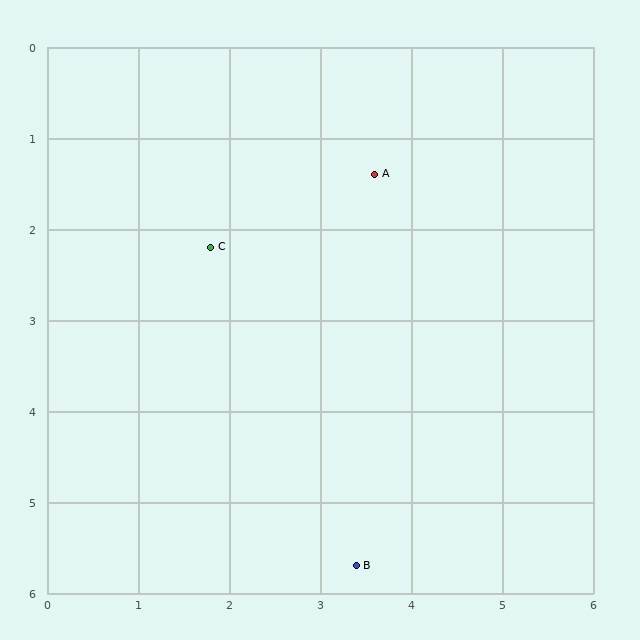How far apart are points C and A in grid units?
Points C and A are about 2.0 grid units apart.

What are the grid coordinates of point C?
Point C is at approximately (1.8, 2.2).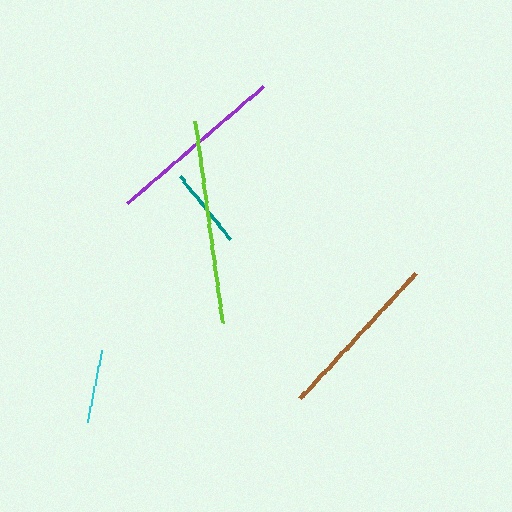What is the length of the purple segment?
The purple segment is approximately 180 pixels long.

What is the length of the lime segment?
The lime segment is approximately 203 pixels long.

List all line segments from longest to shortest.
From longest to shortest: lime, purple, brown, teal, cyan.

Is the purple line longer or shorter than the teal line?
The purple line is longer than the teal line.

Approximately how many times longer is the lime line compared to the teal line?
The lime line is approximately 2.5 times the length of the teal line.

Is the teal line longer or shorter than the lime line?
The lime line is longer than the teal line.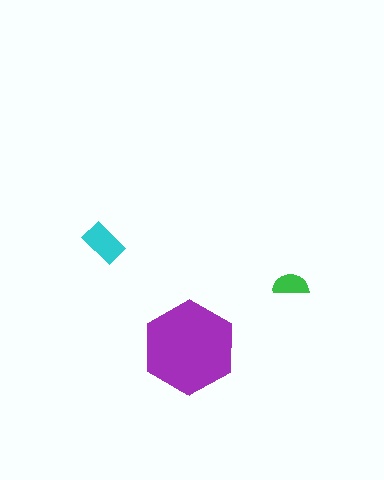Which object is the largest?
The purple hexagon.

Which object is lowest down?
The purple hexagon is bottommost.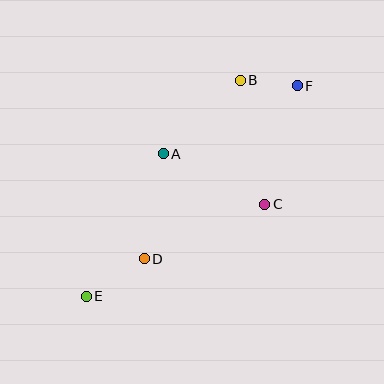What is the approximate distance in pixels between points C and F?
The distance between C and F is approximately 123 pixels.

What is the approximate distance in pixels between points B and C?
The distance between B and C is approximately 126 pixels.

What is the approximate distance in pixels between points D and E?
The distance between D and E is approximately 69 pixels.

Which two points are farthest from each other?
Points E and F are farthest from each other.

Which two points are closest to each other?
Points B and F are closest to each other.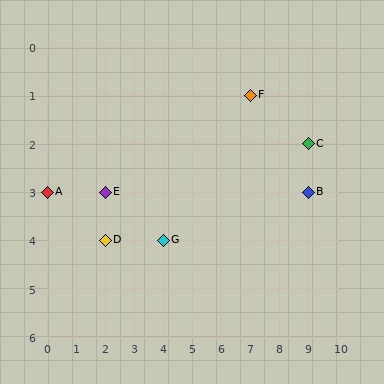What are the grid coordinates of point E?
Point E is at grid coordinates (2, 3).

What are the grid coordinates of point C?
Point C is at grid coordinates (9, 2).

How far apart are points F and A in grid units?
Points F and A are 7 columns and 2 rows apart (about 7.3 grid units diagonally).